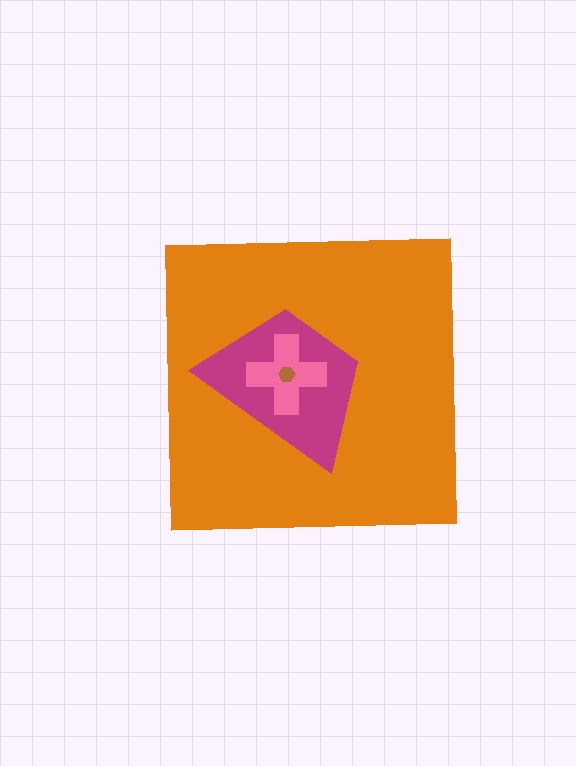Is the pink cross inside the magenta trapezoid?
Yes.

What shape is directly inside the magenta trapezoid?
The pink cross.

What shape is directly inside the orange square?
The magenta trapezoid.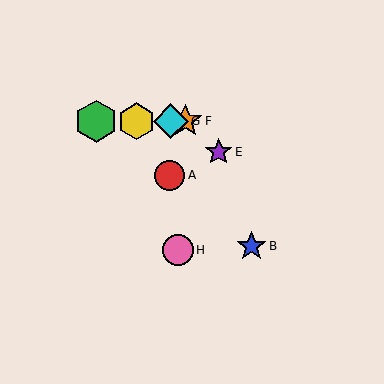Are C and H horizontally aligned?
No, C is at y≈121 and H is at y≈250.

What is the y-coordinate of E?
Object E is at y≈152.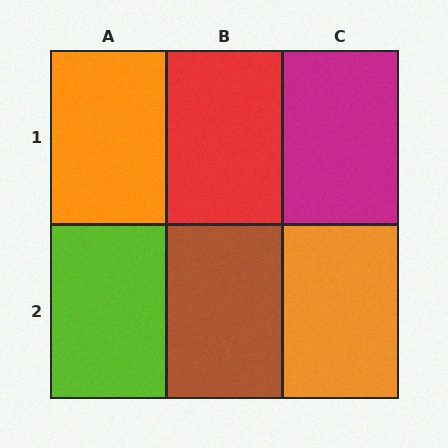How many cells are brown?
1 cell is brown.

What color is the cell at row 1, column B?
Red.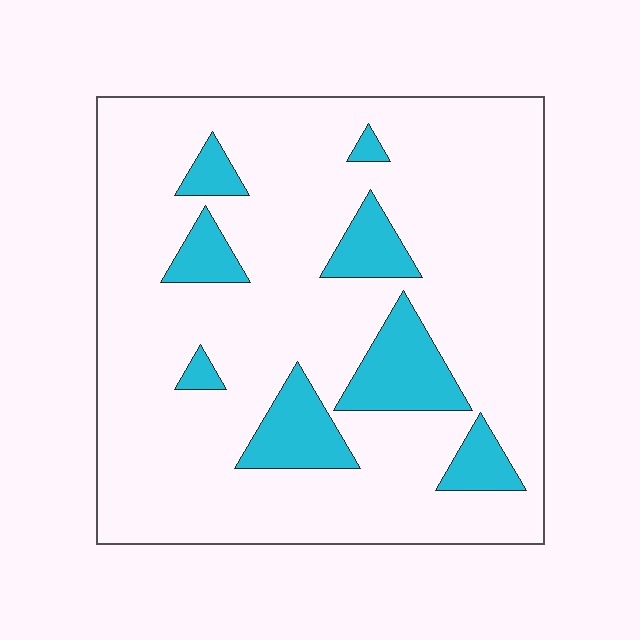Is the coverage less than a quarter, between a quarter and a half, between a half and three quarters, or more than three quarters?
Less than a quarter.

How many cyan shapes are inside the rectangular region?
8.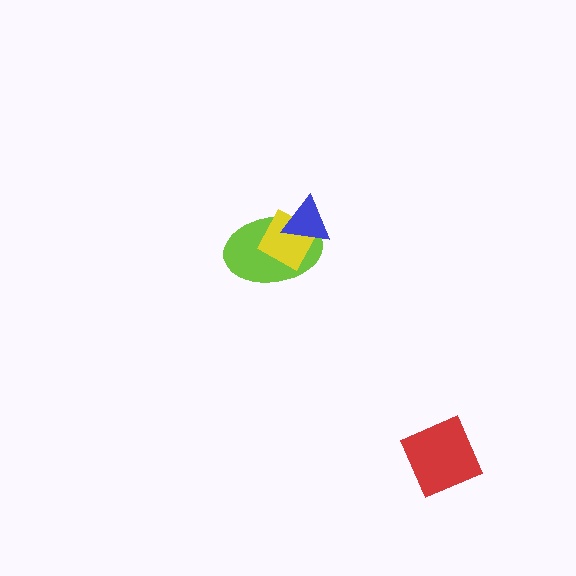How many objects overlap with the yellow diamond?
2 objects overlap with the yellow diamond.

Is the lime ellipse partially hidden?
Yes, it is partially covered by another shape.